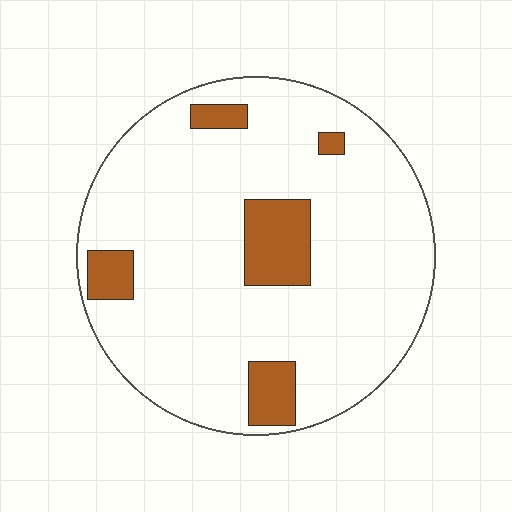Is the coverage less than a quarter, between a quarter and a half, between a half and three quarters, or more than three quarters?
Less than a quarter.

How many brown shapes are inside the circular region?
5.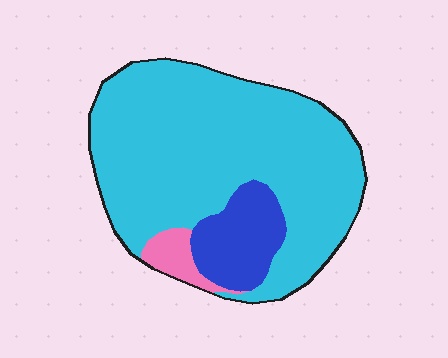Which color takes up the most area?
Cyan, at roughly 80%.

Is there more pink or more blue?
Blue.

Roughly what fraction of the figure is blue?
Blue covers around 15% of the figure.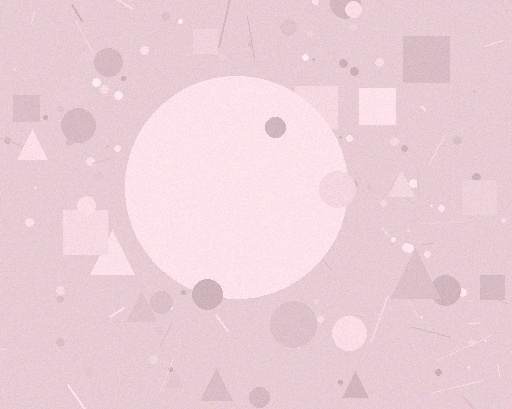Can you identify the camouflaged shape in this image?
The camouflaged shape is a circle.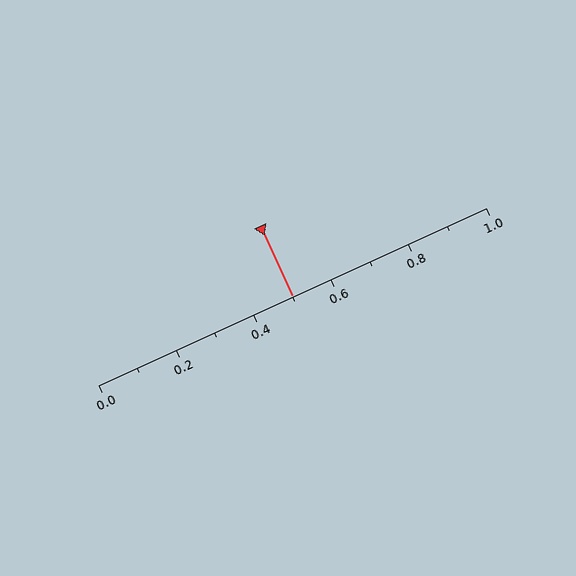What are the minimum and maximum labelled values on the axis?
The axis runs from 0.0 to 1.0.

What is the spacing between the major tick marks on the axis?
The major ticks are spaced 0.2 apart.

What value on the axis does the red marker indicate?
The marker indicates approximately 0.5.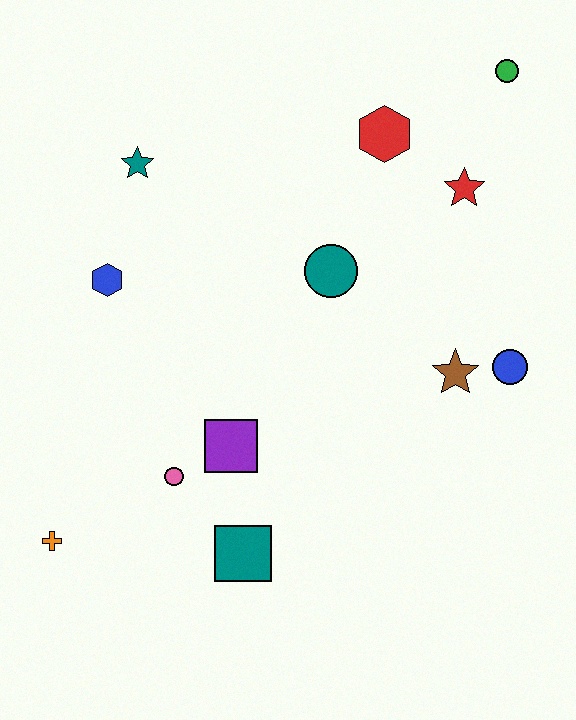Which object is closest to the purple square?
The pink circle is closest to the purple square.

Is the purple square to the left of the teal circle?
Yes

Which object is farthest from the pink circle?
The green circle is farthest from the pink circle.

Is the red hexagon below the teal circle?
No